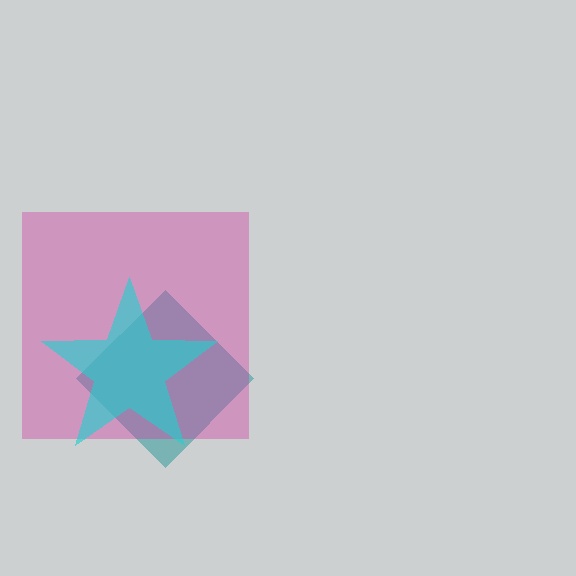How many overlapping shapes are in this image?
There are 3 overlapping shapes in the image.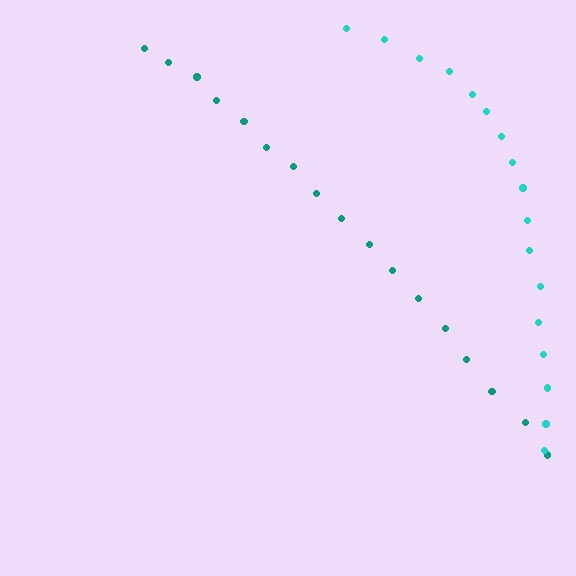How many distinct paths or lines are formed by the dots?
There are 2 distinct paths.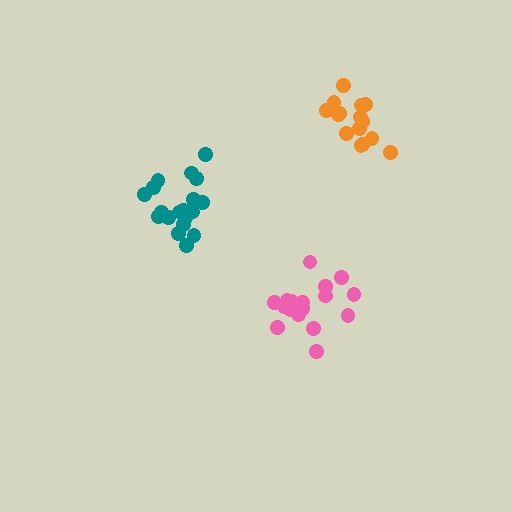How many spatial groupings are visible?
There are 3 spatial groupings.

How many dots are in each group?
Group 1: 19 dots, Group 2: 15 dots, Group 3: 19 dots (53 total).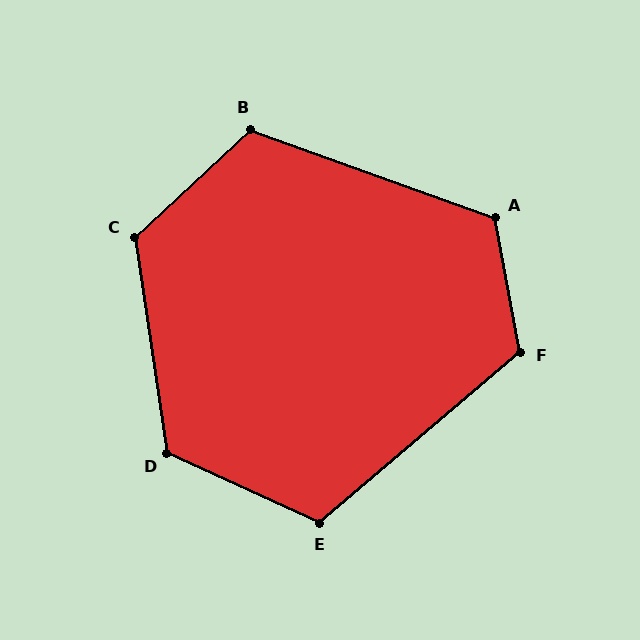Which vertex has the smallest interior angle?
E, at approximately 115 degrees.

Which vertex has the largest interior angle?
C, at approximately 124 degrees.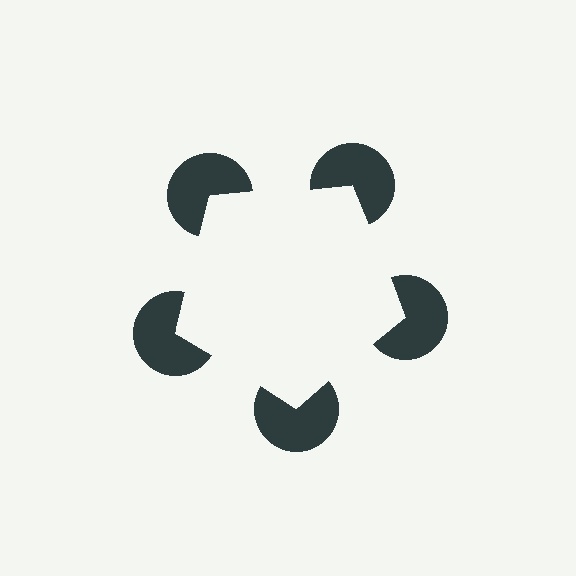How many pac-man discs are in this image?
There are 5 — one at each vertex of the illusory pentagon.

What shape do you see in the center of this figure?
An illusory pentagon — its edges are inferred from the aligned wedge cuts in the pac-man discs, not physically drawn.